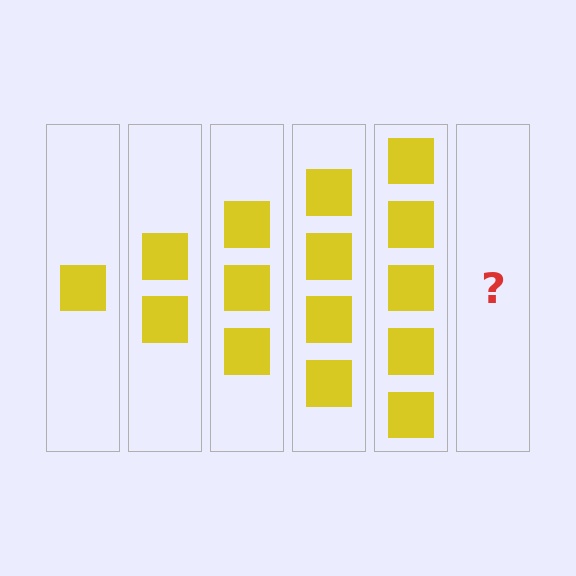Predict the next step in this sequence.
The next step is 6 squares.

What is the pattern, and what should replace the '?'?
The pattern is that each step adds one more square. The '?' should be 6 squares.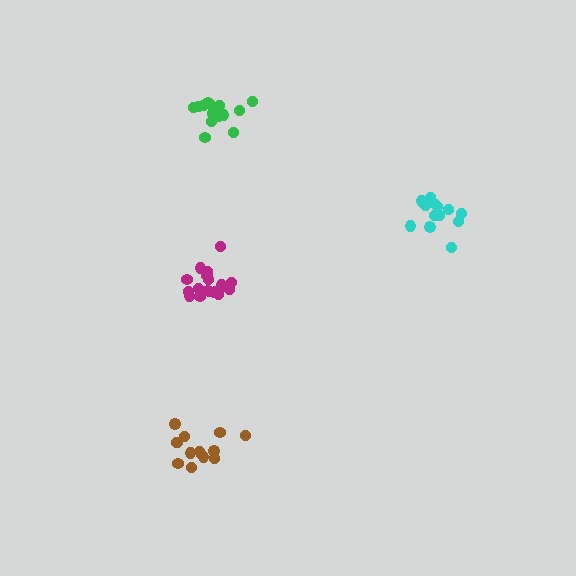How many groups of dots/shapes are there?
There are 4 groups.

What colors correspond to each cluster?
The clusters are colored: magenta, green, cyan, brown.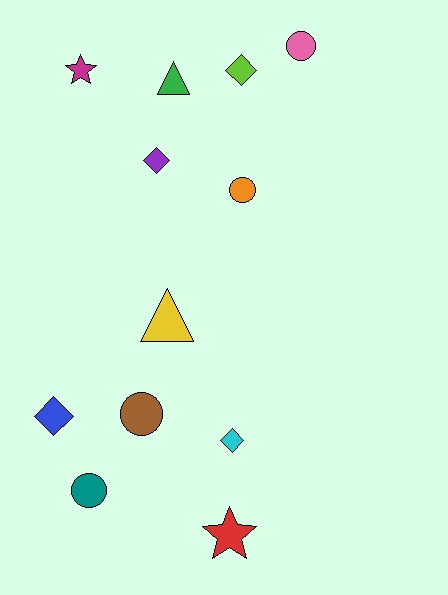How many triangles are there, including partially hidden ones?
There are 2 triangles.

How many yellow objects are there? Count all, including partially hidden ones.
There is 1 yellow object.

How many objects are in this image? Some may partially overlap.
There are 12 objects.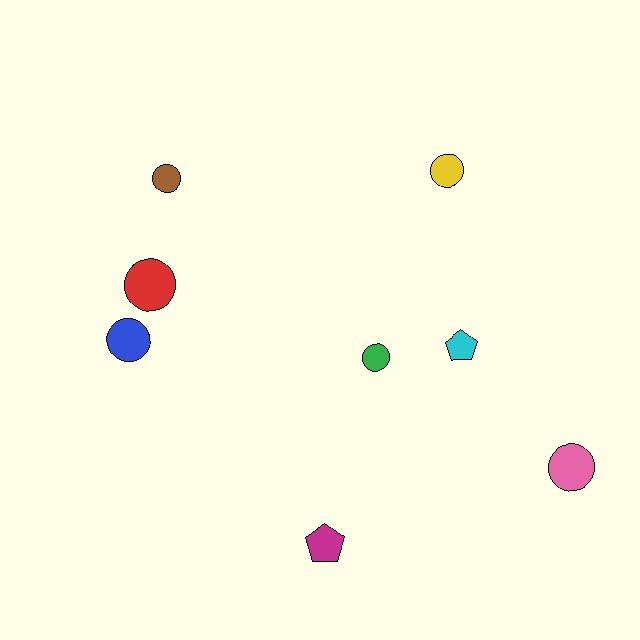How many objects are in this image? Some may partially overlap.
There are 8 objects.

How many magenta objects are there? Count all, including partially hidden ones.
There is 1 magenta object.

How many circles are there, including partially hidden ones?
There are 6 circles.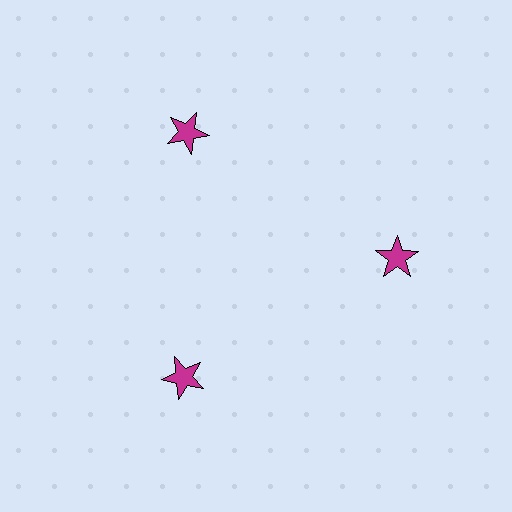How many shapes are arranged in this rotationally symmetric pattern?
There are 3 shapes, arranged in 3 groups of 1.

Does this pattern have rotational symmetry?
Yes, this pattern has 3-fold rotational symmetry. It looks the same after rotating 120 degrees around the center.